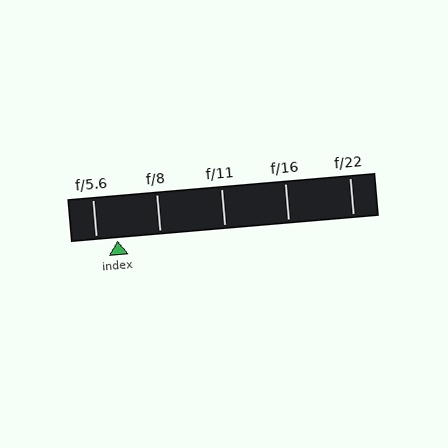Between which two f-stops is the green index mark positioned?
The index mark is between f/5.6 and f/8.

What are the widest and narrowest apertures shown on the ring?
The widest aperture shown is f/5.6 and the narrowest is f/22.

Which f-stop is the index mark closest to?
The index mark is closest to f/5.6.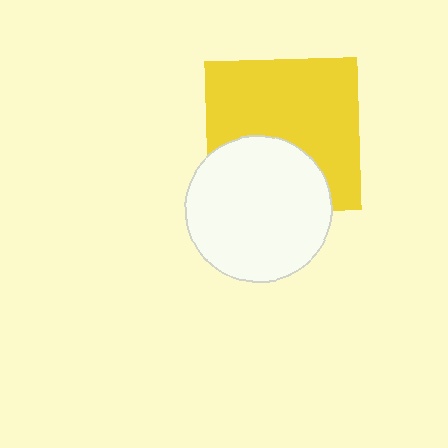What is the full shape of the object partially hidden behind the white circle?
The partially hidden object is a yellow square.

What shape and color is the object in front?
The object in front is a white circle.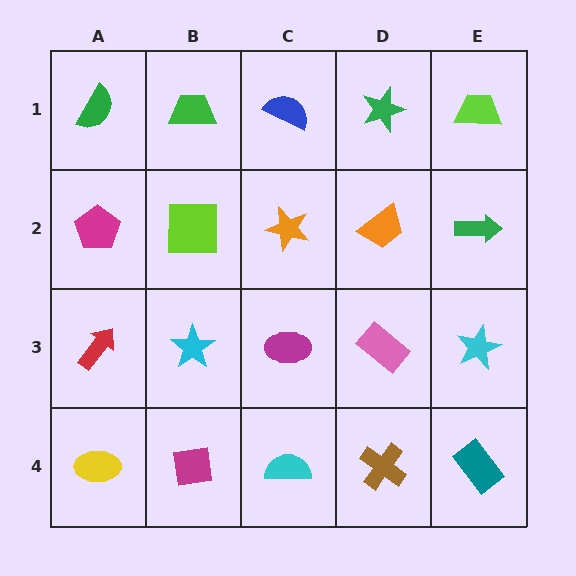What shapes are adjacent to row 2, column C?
A blue semicircle (row 1, column C), a magenta ellipse (row 3, column C), a lime square (row 2, column B), an orange trapezoid (row 2, column D).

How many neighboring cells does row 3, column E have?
3.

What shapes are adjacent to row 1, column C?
An orange star (row 2, column C), a green trapezoid (row 1, column B), a green star (row 1, column D).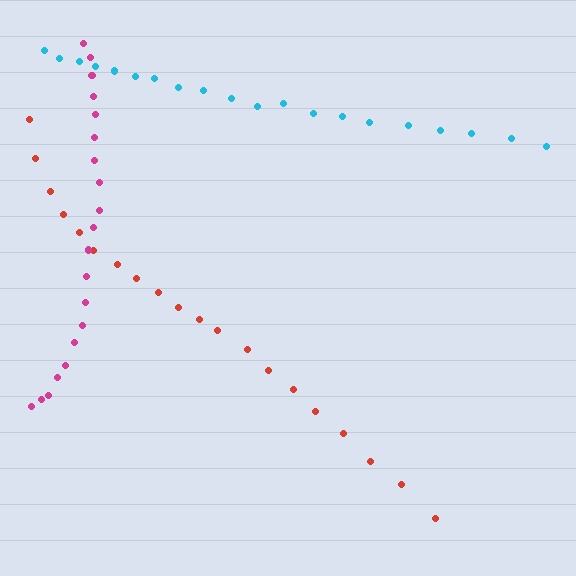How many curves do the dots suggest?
There are 3 distinct paths.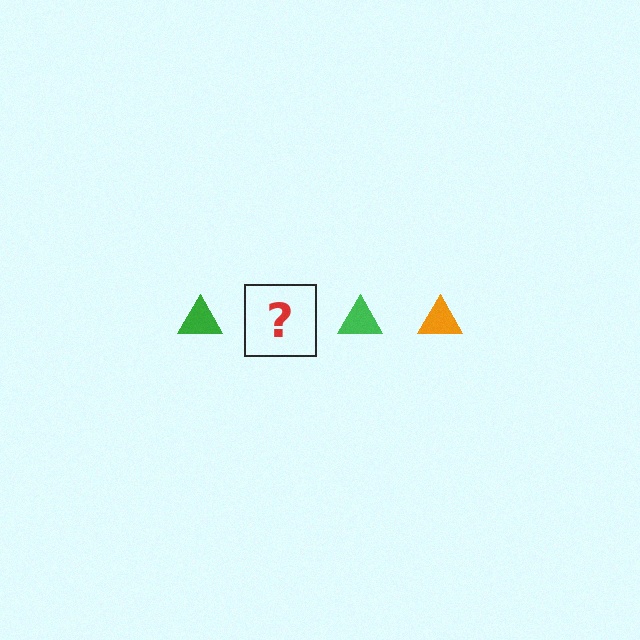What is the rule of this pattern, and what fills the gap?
The rule is that the pattern cycles through green, orange triangles. The gap should be filled with an orange triangle.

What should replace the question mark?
The question mark should be replaced with an orange triangle.